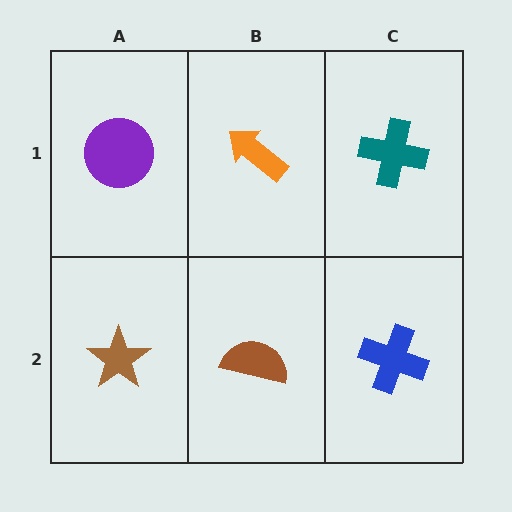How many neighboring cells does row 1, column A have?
2.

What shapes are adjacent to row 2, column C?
A teal cross (row 1, column C), a brown semicircle (row 2, column B).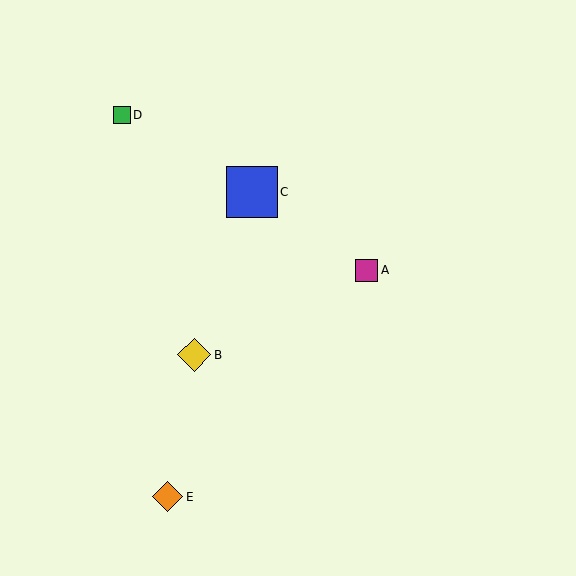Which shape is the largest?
The blue square (labeled C) is the largest.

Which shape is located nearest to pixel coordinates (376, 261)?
The magenta square (labeled A) at (367, 270) is nearest to that location.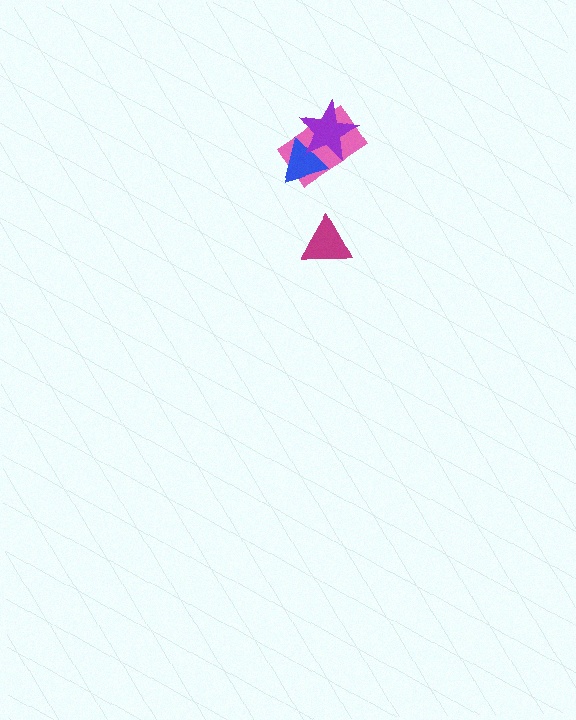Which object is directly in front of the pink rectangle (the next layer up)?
The blue triangle is directly in front of the pink rectangle.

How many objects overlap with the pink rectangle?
2 objects overlap with the pink rectangle.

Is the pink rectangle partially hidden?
Yes, it is partially covered by another shape.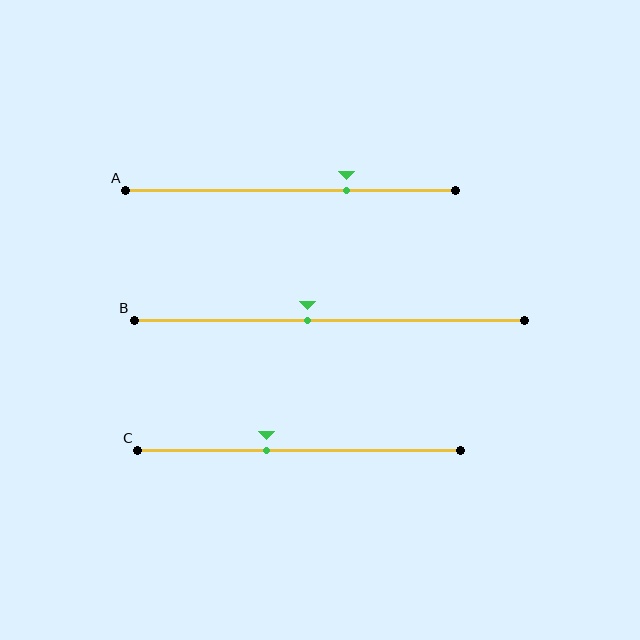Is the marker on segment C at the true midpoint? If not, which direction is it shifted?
No, the marker on segment C is shifted to the left by about 10% of the segment length.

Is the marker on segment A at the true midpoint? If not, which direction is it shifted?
No, the marker on segment A is shifted to the right by about 17% of the segment length.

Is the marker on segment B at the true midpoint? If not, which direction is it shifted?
No, the marker on segment B is shifted to the left by about 6% of the segment length.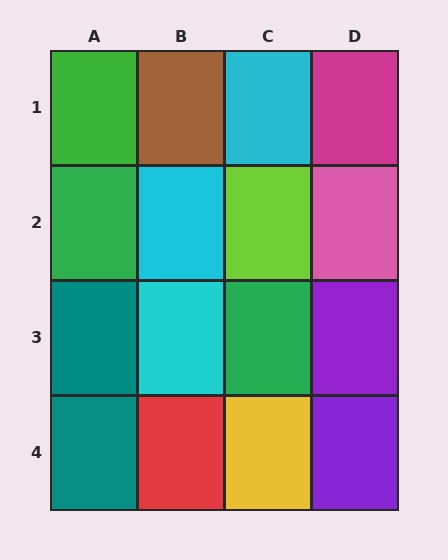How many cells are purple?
2 cells are purple.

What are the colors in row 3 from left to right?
Teal, cyan, green, purple.